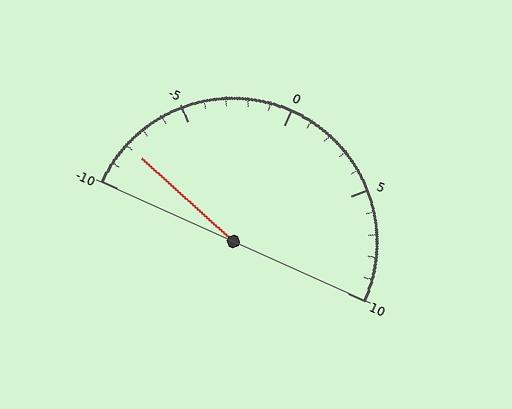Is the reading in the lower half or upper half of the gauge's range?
The reading is in the lower half of the range (-10 to 10).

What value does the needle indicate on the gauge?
The needle indicates approximately -8.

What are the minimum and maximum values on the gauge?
The gauge ranges from -10 to 10.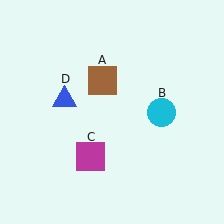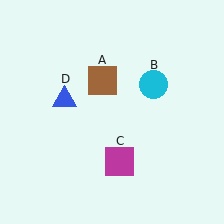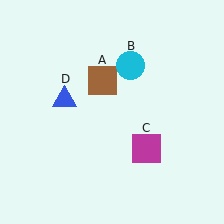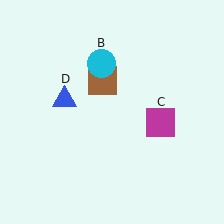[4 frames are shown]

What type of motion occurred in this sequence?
The cyan circle (object B), magenta square (object C) rotated counterclockwise around the center of the scene.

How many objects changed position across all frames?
2 objects changed position: cyan circle (object B), magenta square (object C).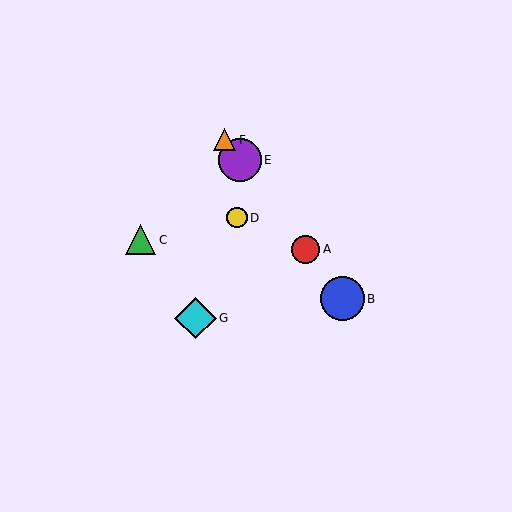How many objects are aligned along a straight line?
4 objects (A, B, E, F) are aligned along a straight line.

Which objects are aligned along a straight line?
Objects A, B, E, F are aligned along a straight line.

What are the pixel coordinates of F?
Object F is at (225, 140).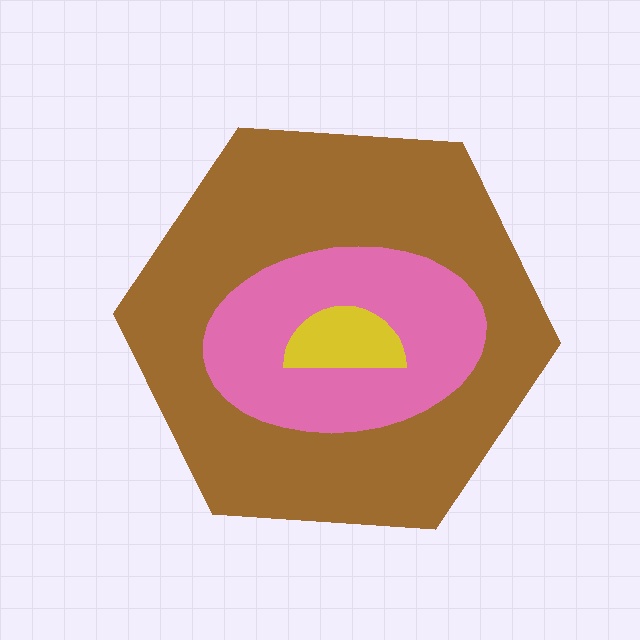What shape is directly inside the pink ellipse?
The yellow semicircle.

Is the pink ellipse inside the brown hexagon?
Yes.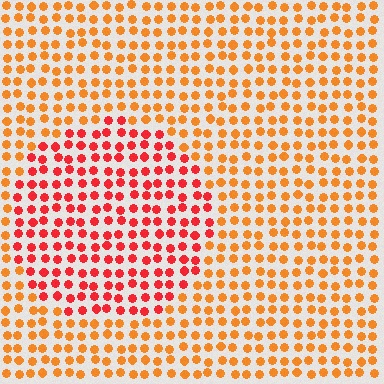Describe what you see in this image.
The image is filled with small orange elements in a uniform arrangement. A circle-shaped region is visible where the elements are tinted to a slightly different hue, forming a subtle color boundary.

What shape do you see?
I see a circle.